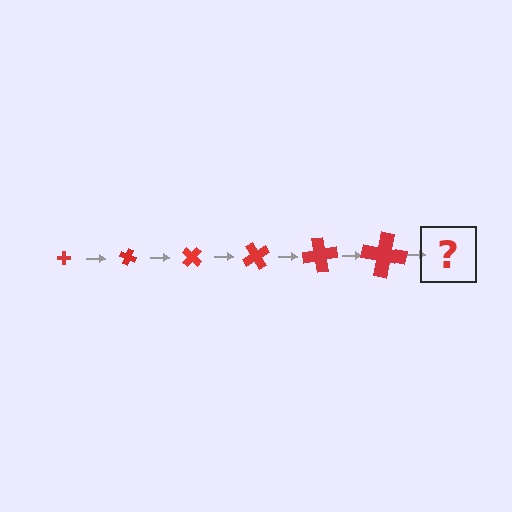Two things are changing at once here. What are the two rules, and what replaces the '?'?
The two rules are that the cross grows larger each step and it rotates 20 degrees each step. The '?' should be a cross, larger than the previous one and rotated 120 degrees from the start.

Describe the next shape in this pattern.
It should be a cross, larger than the previous one and rotated 120 degrees from the start.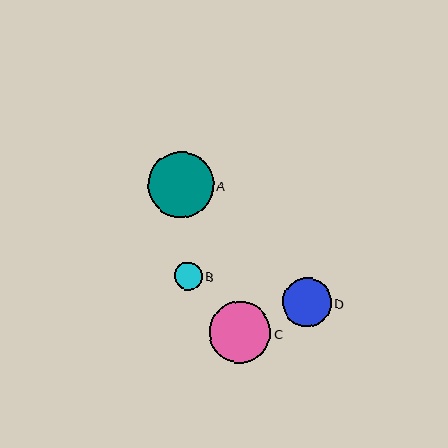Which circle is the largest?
Circle A is the largest with a size of approximately 66 pixels.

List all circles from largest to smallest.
From largest to smallest: A, C, D, B.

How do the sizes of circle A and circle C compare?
Circle A and circle C are approximately the same size.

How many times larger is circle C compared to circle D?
Circle C is approximately 1.3 times the size of circle D.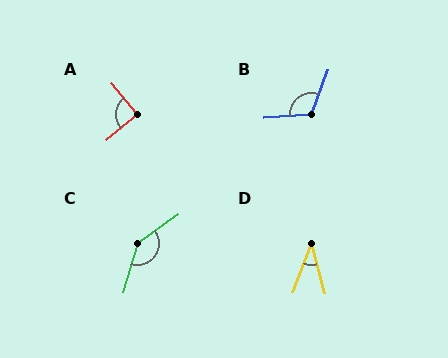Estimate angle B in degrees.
Approximately 113 degrees.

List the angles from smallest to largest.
D (36°), A (91°), B (113°), C (143°).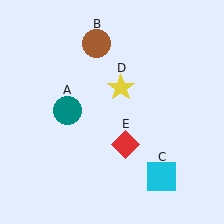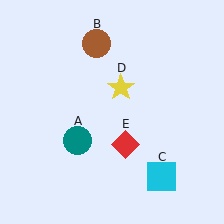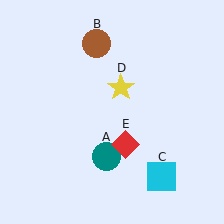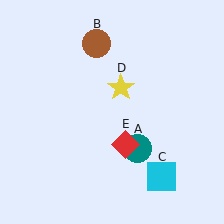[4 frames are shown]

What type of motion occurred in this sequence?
The teal circle (object A) rotated counterclockwise around the center of the scene.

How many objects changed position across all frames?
1 object changed position: teal circle (object A).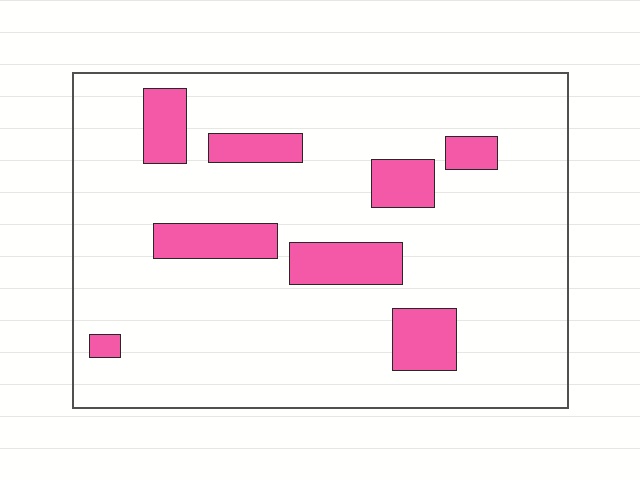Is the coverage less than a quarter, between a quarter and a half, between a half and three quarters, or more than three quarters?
Less than a quarter.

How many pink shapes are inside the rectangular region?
8.